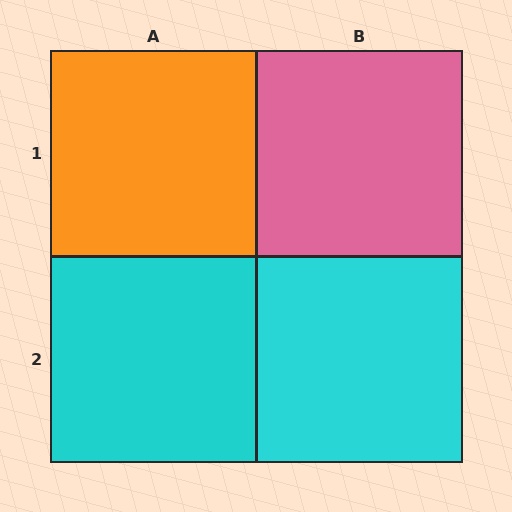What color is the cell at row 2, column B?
Cyan.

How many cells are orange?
1 cell is orange.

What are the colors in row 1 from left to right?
Orange, pink.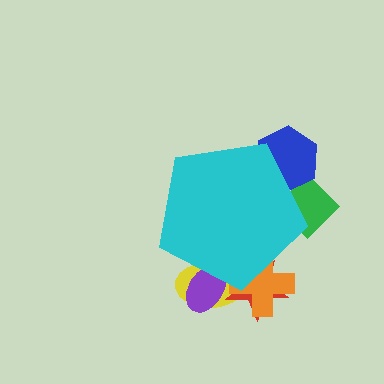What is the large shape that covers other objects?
A cyan pentagon.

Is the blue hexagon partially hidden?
Yes, the blue hexagon is partially hidden behind the cyan pentagon.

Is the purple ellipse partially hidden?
Yes, the purple ellipse is partially hidden behind the cyan pentagon.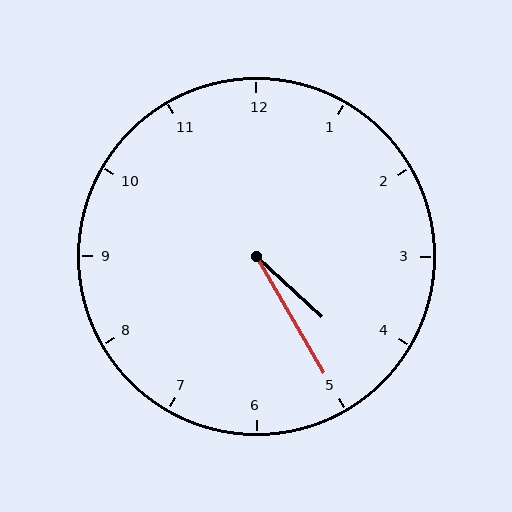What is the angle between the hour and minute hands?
Approximately 18 degrees.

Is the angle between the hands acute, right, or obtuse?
It is acute.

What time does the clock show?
4:25.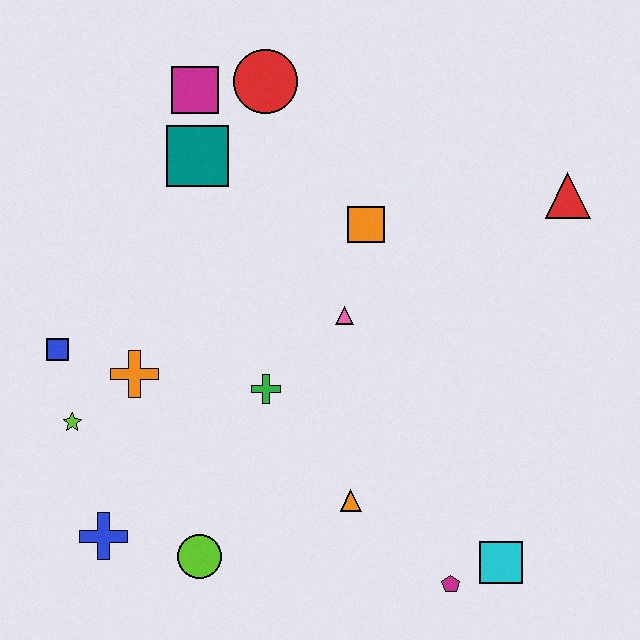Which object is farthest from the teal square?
The cyan square is farthest from the teal square.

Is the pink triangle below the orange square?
Yes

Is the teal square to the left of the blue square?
No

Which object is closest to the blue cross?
The lime circle is closest to the blue cross.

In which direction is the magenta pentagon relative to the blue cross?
The magenta pentagon is to the right of the blue cross.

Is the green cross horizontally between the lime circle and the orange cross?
No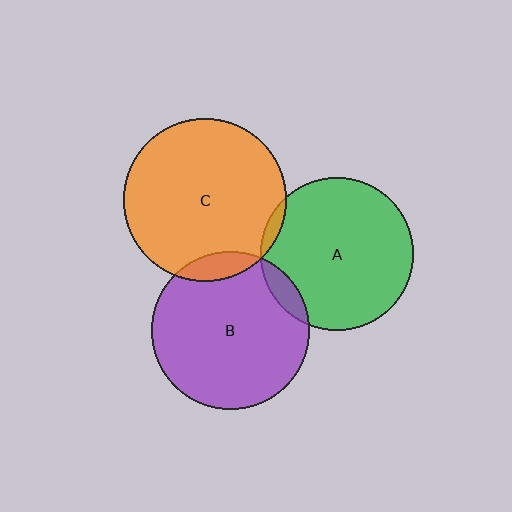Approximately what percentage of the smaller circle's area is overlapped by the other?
Approximately 5%.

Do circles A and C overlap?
Yes.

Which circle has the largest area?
Circle C (orange).